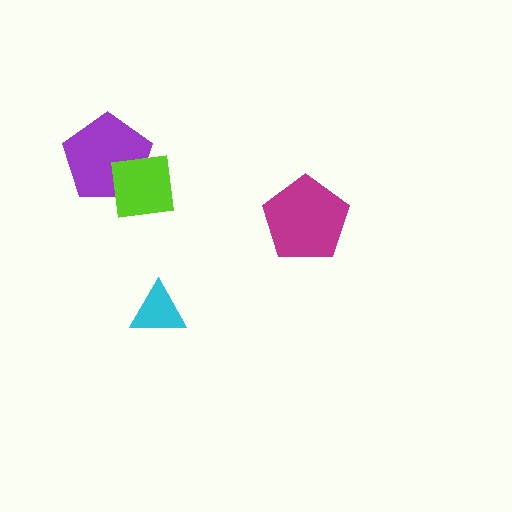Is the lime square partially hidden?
No, no other shape covers it.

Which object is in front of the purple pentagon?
The lime square is in front of the purple pentagon.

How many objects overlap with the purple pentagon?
1 object overlaps with the purple pentagon.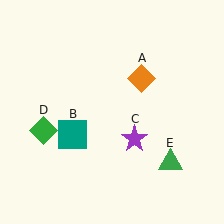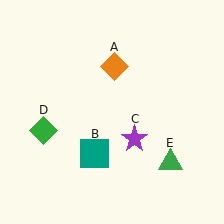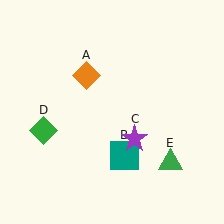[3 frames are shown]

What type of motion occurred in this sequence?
The orange diamond (object A), teal square (object B) rotated counterclockwise around the center of the scene.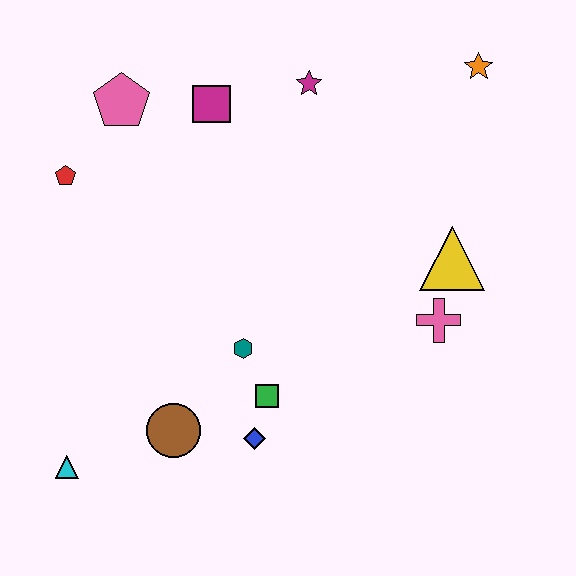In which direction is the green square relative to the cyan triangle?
The green square is to the right of the cyan triangle.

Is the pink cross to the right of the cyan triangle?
Yes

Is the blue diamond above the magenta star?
No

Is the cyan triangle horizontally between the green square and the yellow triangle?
No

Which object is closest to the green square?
The blue diamond is closest to the green square.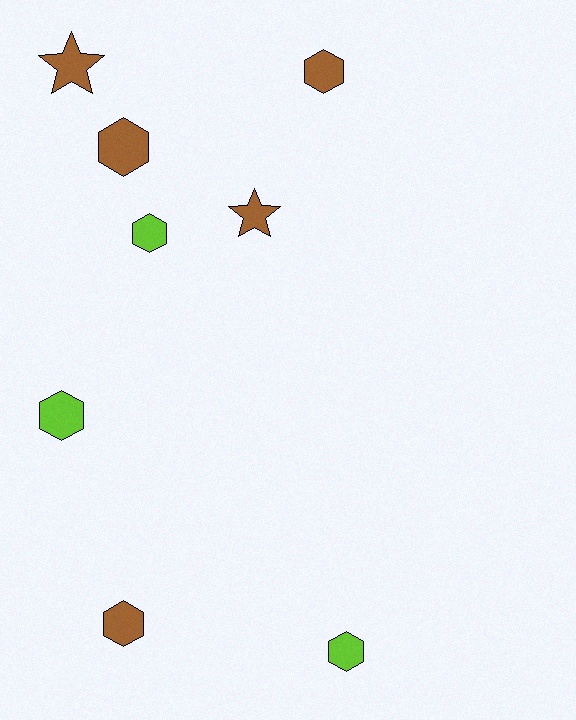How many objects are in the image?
There are 8 objects.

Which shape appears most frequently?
Hexagon, with 6 objects.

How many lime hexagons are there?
There are 3 lime hexagons.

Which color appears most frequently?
Brown, with 5 objects.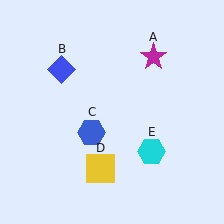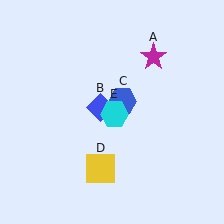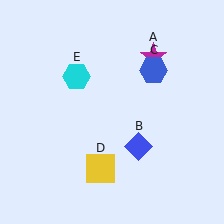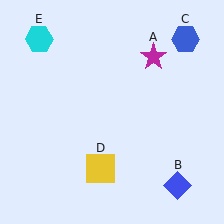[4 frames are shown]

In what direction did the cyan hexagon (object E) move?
The cyan hexagon (object E) moved up and to the left.